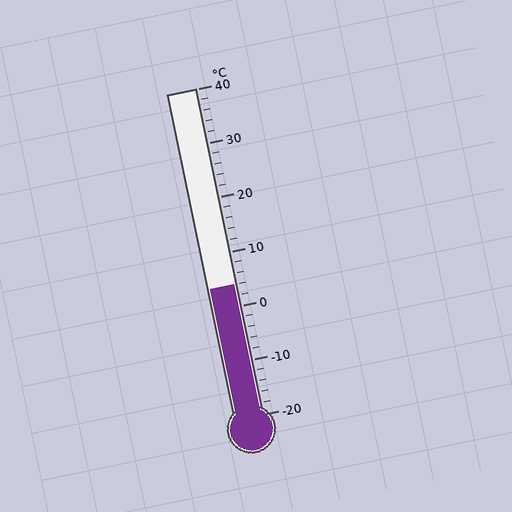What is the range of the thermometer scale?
The thermometer scale ranges from -20°C to 40°C.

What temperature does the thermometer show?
The thermometer shows approximately 4°C.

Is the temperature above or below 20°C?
The temperature is below 20°C.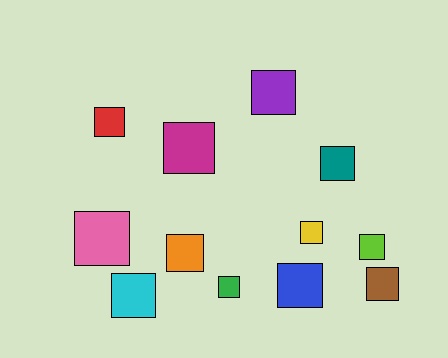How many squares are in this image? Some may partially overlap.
There are 12 squares.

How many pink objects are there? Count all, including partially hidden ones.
There is 1 pink object.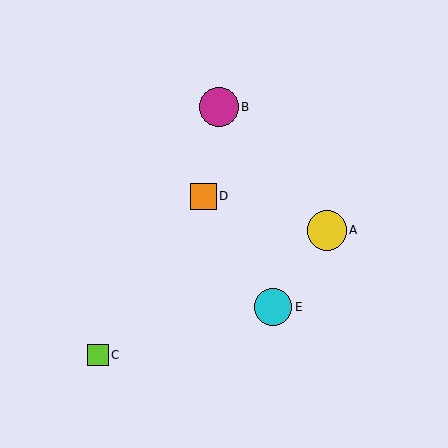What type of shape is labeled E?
Shape E is a cyan circle.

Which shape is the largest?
The yellow circle (labeled A) is the largest.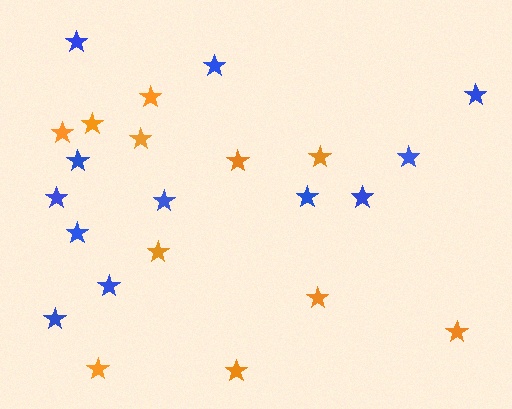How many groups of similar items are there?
There are 2 groups: one group of blue stars (12) and one group of orange stars (11).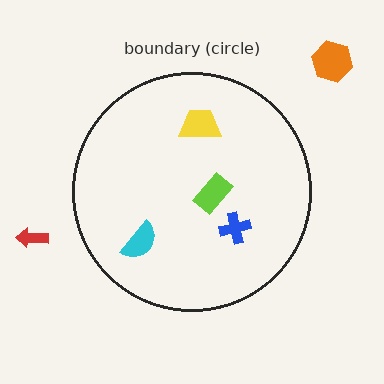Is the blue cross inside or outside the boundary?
Inside.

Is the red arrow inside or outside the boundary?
Outside.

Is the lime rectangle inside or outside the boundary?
Inside.